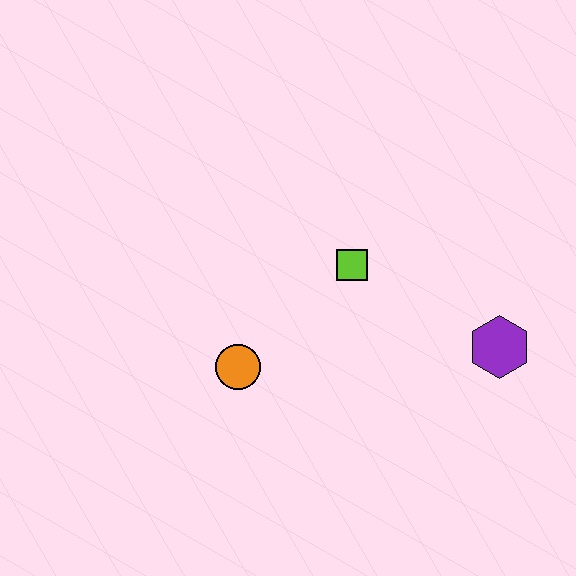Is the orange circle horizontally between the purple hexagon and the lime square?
No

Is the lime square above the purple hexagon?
Yes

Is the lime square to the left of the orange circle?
No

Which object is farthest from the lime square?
The purple hexagon is farthest from the lime square.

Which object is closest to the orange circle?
The lime square is closest to the orange circle.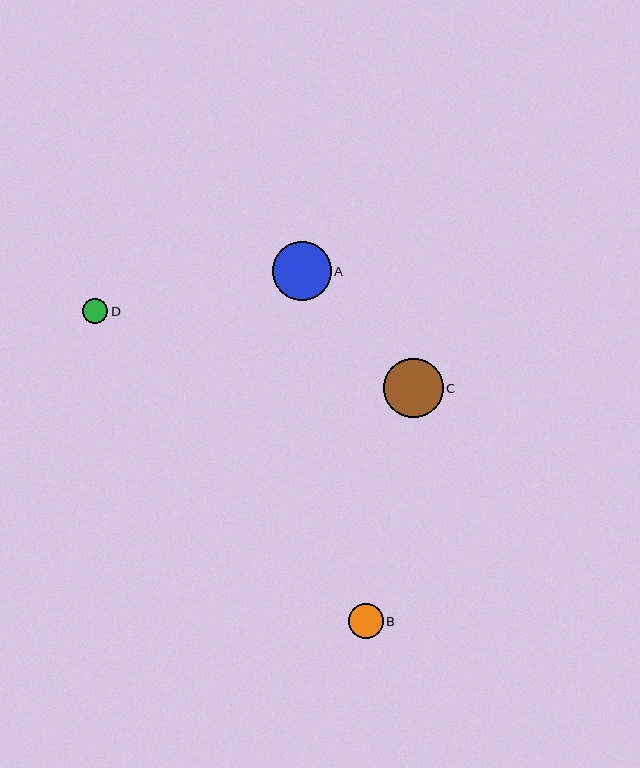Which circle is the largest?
Circle C is the largest with a size of approximately 59 pixels.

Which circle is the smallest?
Circle D is the smallest with a size of approximately 25 pixels.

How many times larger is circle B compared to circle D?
Circle B is approximately 1.4 times the size of circle D.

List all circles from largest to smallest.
From largest to smallest: C, A, B, D.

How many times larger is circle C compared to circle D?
Circle C is approximately 2.3 times the size of circle D.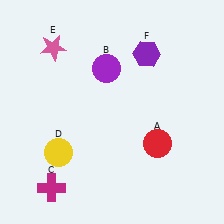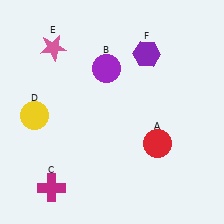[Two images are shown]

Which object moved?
The yellow circle (D) moved up.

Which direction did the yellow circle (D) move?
The yellow circle (D) moved up.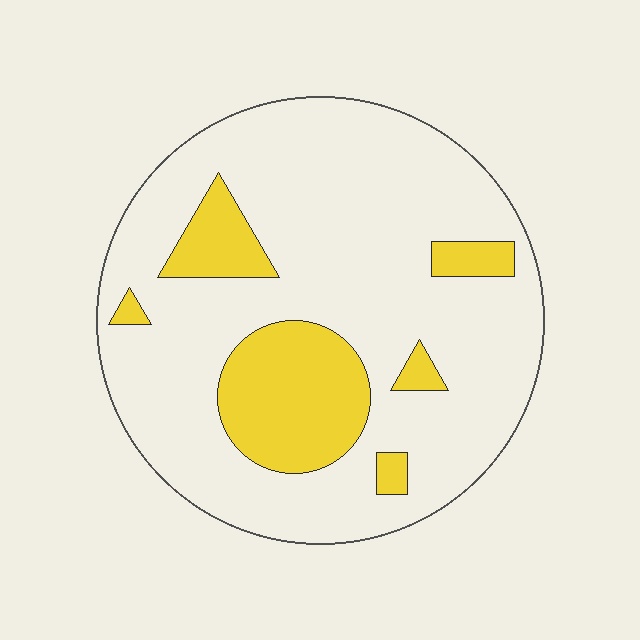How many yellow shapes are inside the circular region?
6.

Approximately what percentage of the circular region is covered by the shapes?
Approximately 20%.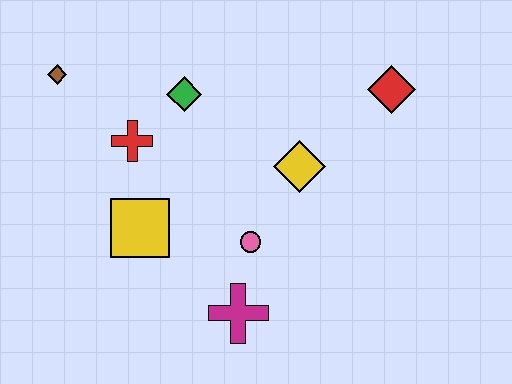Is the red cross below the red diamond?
Yes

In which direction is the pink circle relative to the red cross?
The pink circle is to the right of the red cross.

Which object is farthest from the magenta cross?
The brown diamond is farthest from the magenta cross.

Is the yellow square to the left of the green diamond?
Yes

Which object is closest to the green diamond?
The red cross is closest to the green diamond.